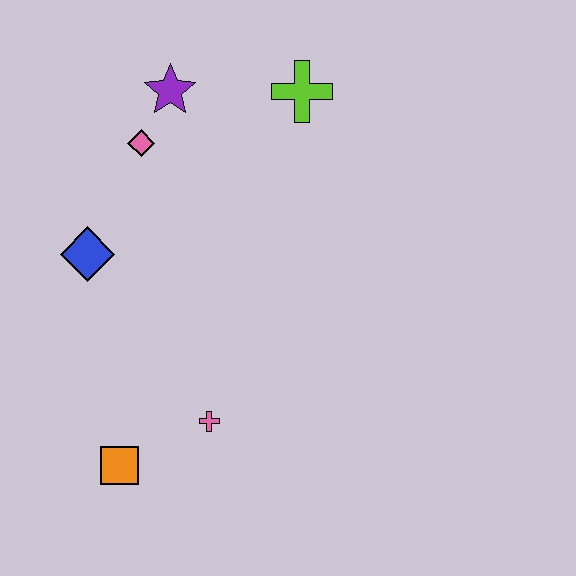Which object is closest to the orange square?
The pink cross is closest to the orange square.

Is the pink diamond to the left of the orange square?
No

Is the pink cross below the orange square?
No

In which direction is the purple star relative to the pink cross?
The purple star is above the pink cross.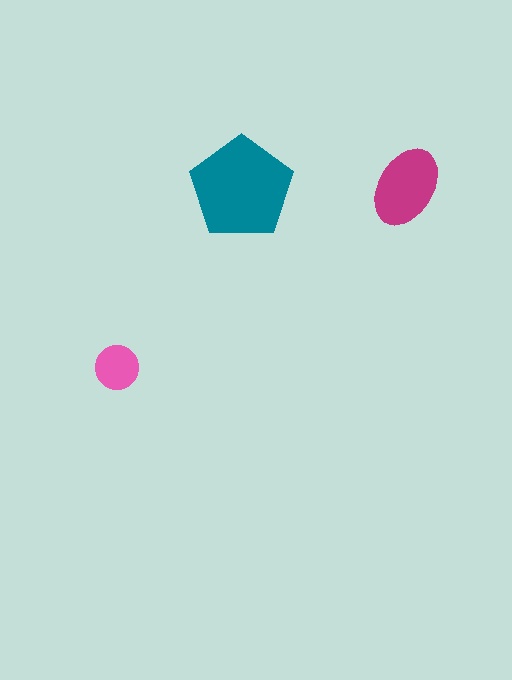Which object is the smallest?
The pink circle.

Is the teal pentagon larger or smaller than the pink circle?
Larger.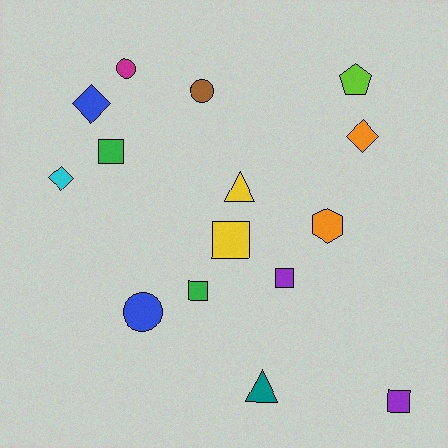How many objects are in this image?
There are 15 objects.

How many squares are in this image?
There are 5 squares.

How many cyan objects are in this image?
There is 1 cyan object.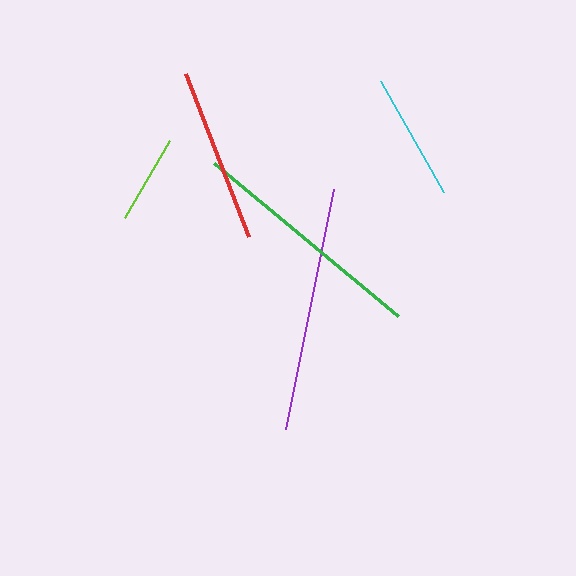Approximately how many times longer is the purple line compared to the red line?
The purple line is approximately 1.4 times the length of the red line.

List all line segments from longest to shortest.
From longest to shortest: purple, green, red, cyan, lime.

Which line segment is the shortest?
The lime line is the shortest at approximately 89 pixels.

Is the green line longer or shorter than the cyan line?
The green line is longer than the cyan line.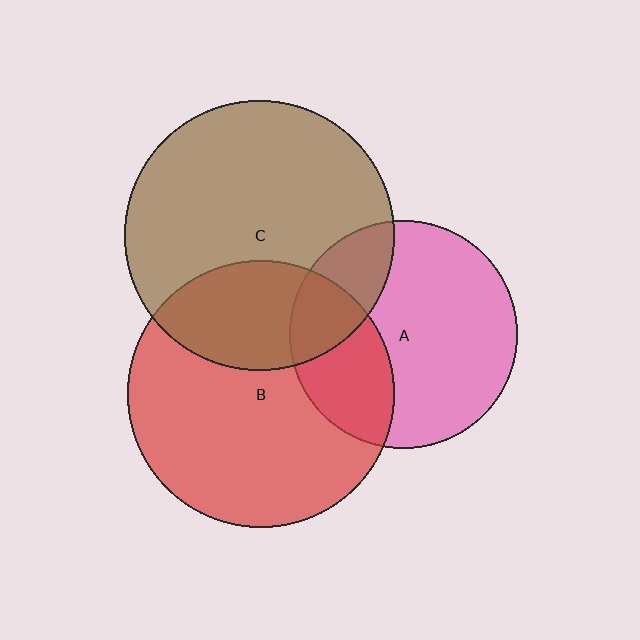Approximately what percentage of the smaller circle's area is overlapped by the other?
Approximately 30%.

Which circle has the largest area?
Circle C (brown).